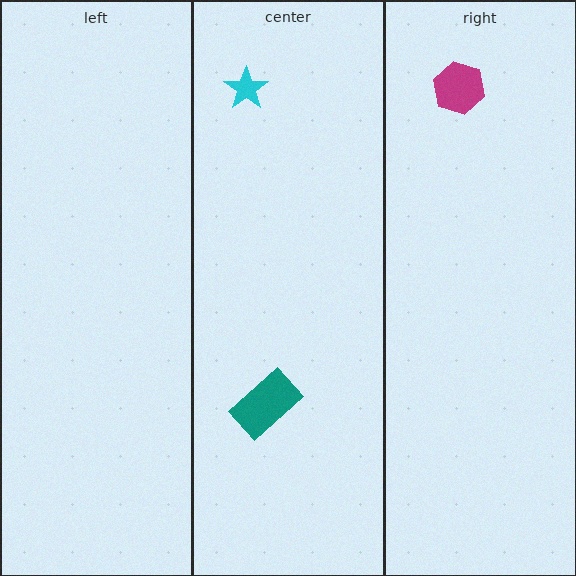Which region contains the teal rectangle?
The center region.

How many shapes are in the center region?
2.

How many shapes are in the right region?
1.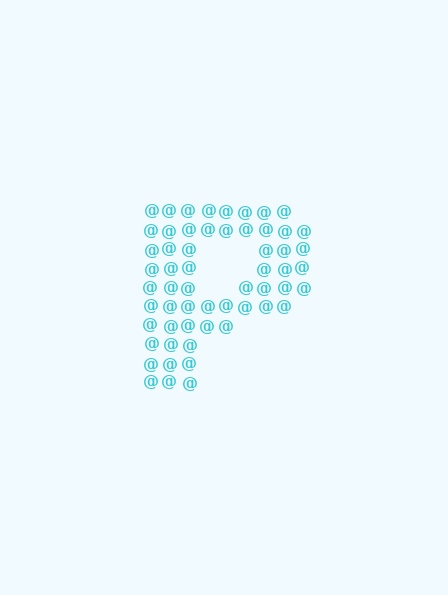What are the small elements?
The small elements are at signs.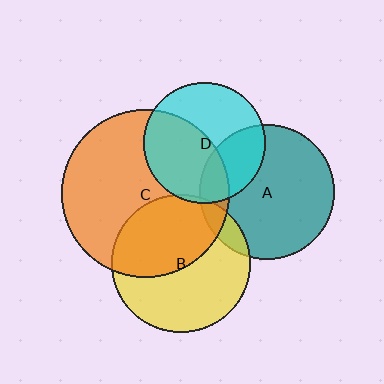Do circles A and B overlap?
Yes.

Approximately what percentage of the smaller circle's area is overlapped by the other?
Approximately 10%.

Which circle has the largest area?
Circle C (orange).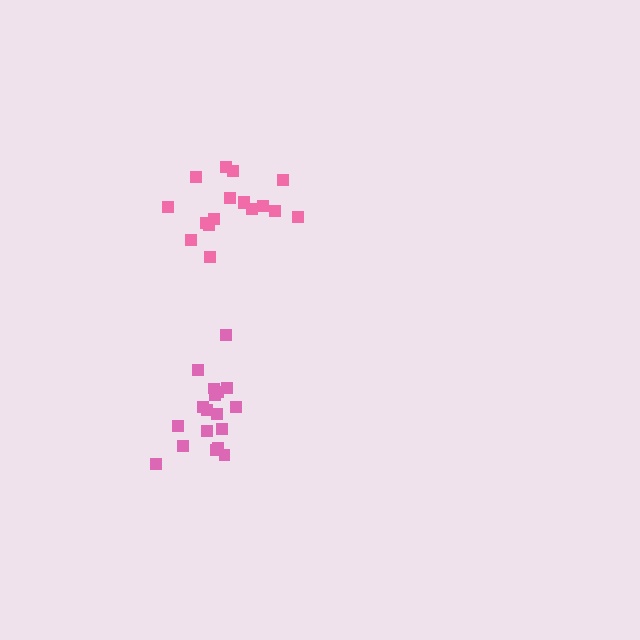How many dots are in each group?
Group 1: 18 dots, Group 2: 17 dots (35 total).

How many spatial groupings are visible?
There are 2 spatial groupings.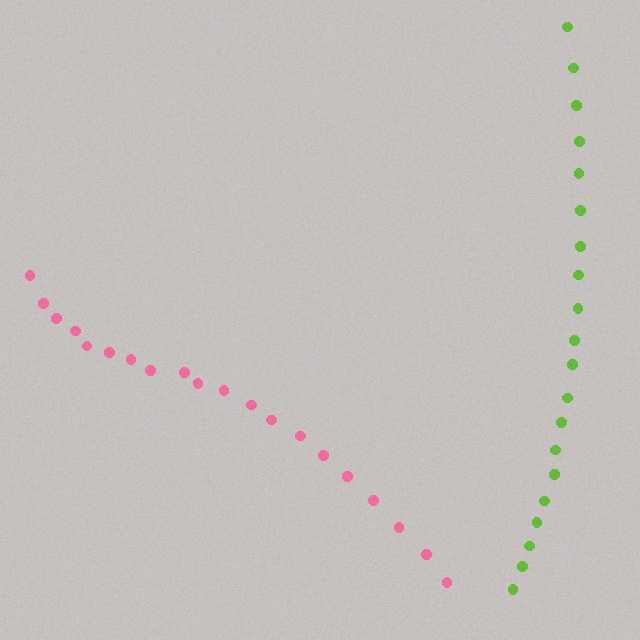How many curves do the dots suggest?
There are 2 distinct paths.